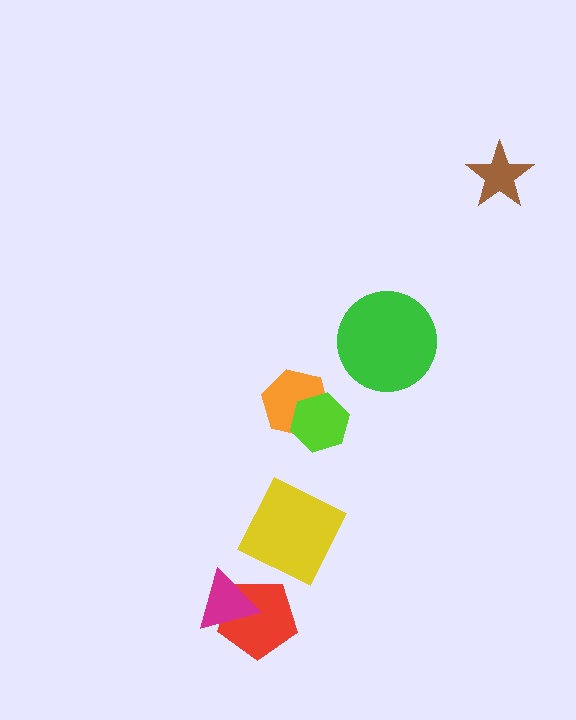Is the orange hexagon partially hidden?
Yes, it is partially covered by another shape.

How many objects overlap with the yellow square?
0 objects overlap with the yellow square.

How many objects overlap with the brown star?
0 objects overlap with the brown star.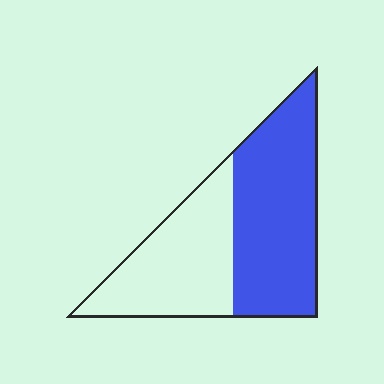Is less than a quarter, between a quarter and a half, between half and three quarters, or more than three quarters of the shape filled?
Between half and three quarters.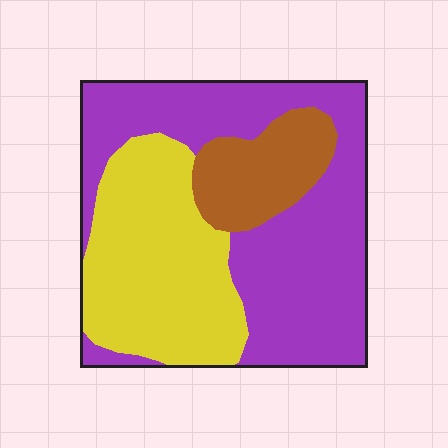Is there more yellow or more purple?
Purple.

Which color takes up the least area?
Brown, at roughly 15%.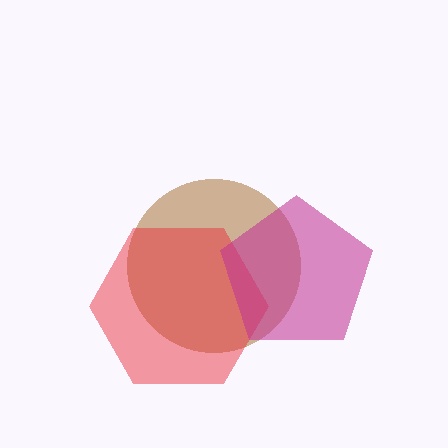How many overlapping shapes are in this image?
There are 3 overlapping shapes in the image.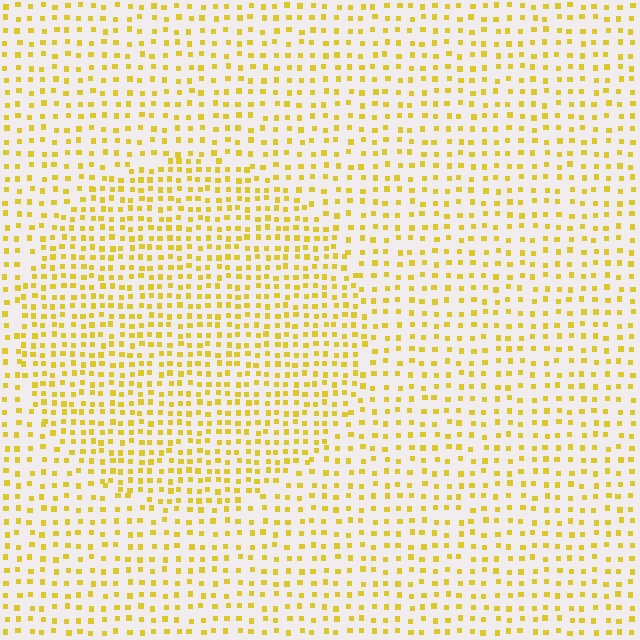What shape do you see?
I see a circle.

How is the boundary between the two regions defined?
The boundary is defined by a change in element density (approximately 1.6x ratio). All elements are the same color, size, and shape.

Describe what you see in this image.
The image contains small yellow elements arranged at two different densities. A circle-shaped region is visible where the elements are more densely packed than the surrounding area.